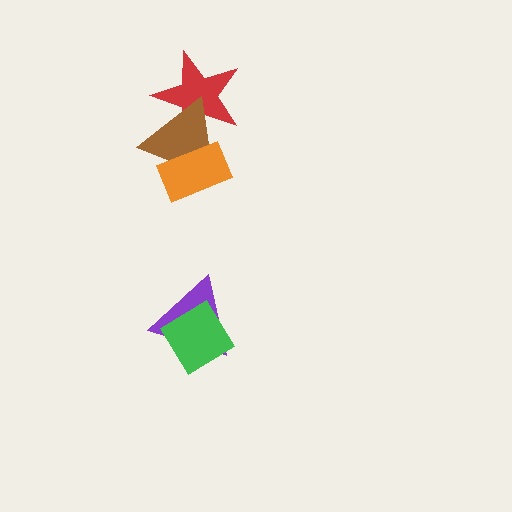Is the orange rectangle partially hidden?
No, no other shape covers it.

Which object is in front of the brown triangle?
The orange rectangle is in front of the brown triangle.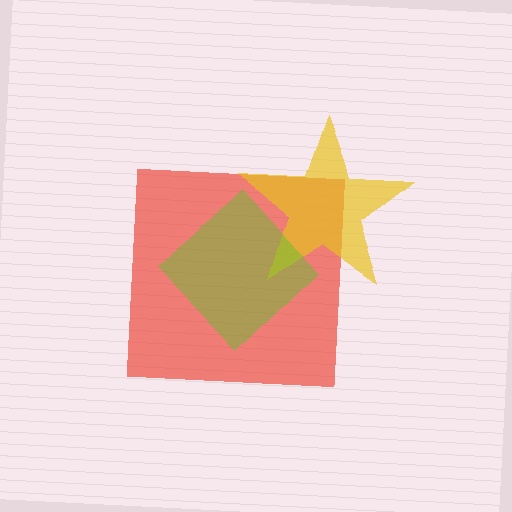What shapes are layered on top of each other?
The layered shapes are: a red square, a yellow star, a lime diamond.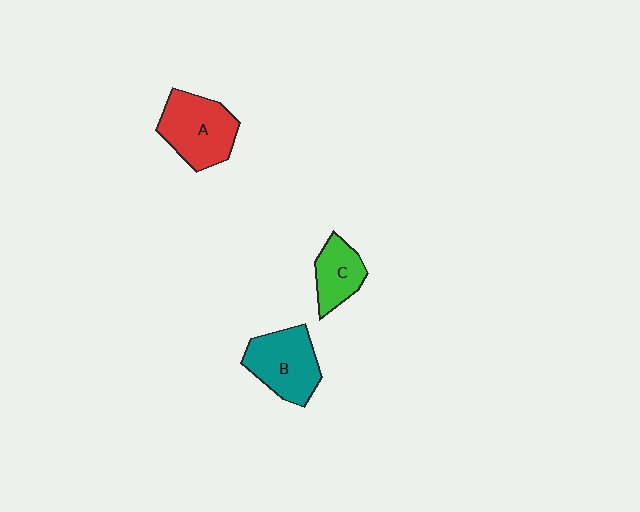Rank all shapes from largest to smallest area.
From largest to smallest: A (red), B (teal), C (green).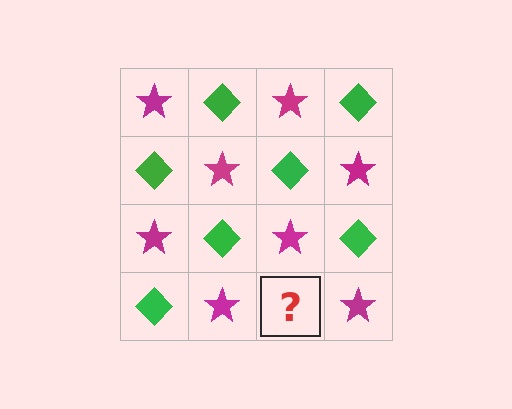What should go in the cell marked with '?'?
The missing cell should contain a green diamond.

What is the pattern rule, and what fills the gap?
The rule is that it alternates magenta star and green diamond in a checkerboard pattern. The gap should be filled with a green diamond.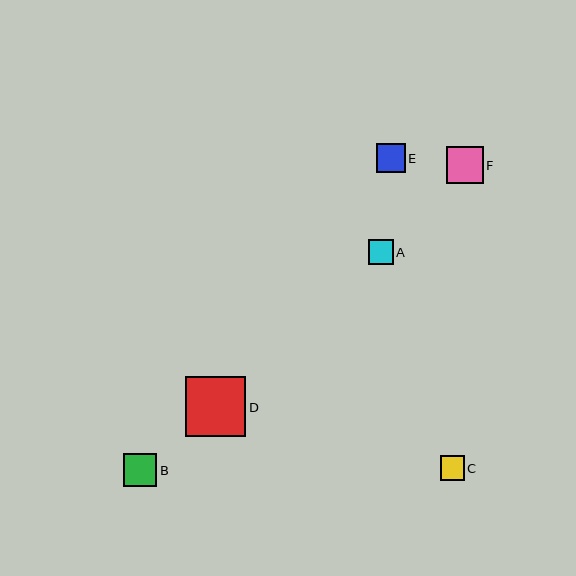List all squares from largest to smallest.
From largest to smallest: D, F, B, E, A, C.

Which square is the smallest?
Square C is the smallest with a size of approximately 24 pixels.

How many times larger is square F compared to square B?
Square F is approximately 1.1 times the size of square B.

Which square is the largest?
Square D is the largest with a size of approximately 60 pixels.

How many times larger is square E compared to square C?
Square E is approximately 1.2 times the size of square C.